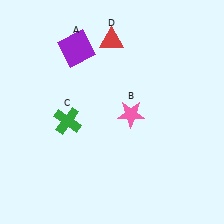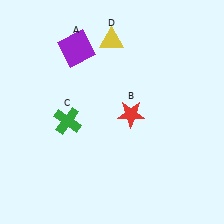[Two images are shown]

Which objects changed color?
B changed from pink to red. D changed from red to yellow.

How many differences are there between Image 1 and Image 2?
There are 2 differences between the two images.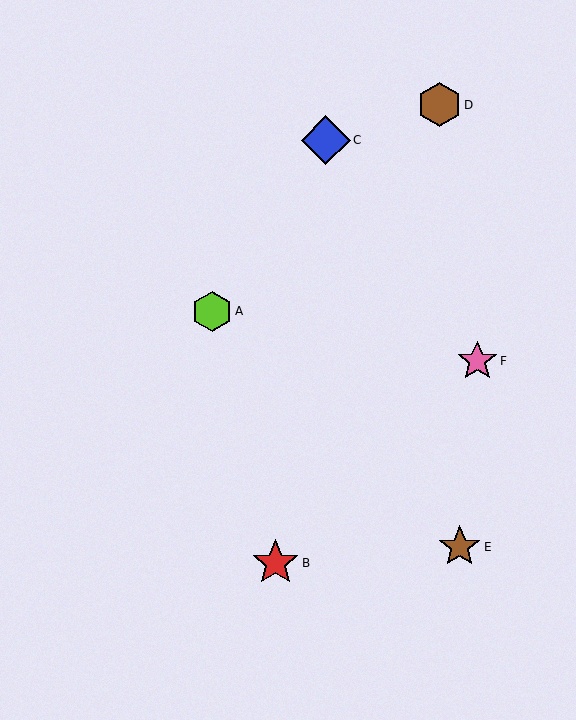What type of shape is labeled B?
Shape B is a red star.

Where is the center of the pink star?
The center of the pink star is at (477, 361).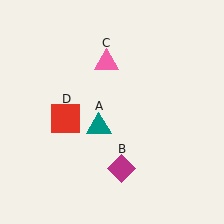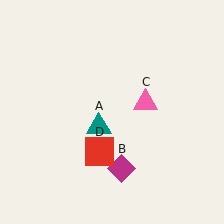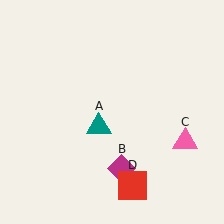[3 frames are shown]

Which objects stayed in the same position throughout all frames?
Teal triangle (object A) and magenta diamond (object B) remained stationary.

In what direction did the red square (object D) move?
The red square (object D) moved down and to the right.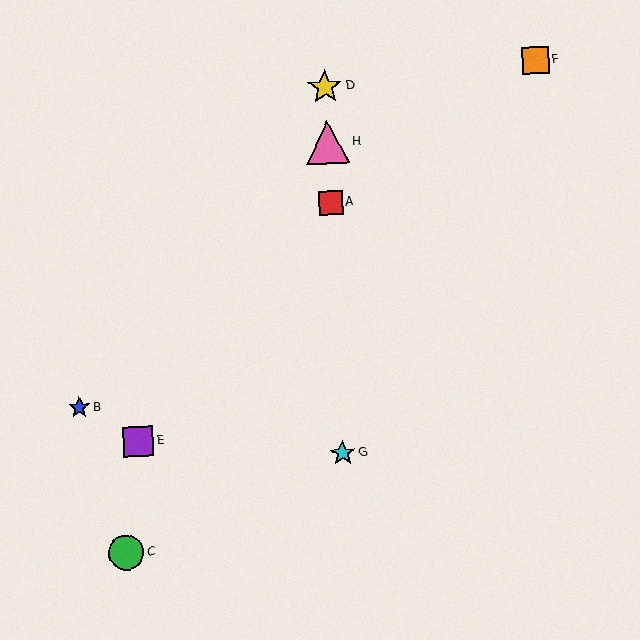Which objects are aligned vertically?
Objects A, D, G, H are aligned vertically.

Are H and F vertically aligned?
No, H is at x≈328 and F is at x≈535.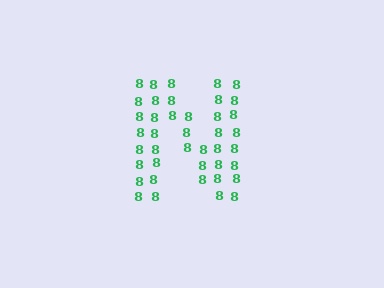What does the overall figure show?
The overall figure shows the letter N.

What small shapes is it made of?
It is made of small digit 8's.